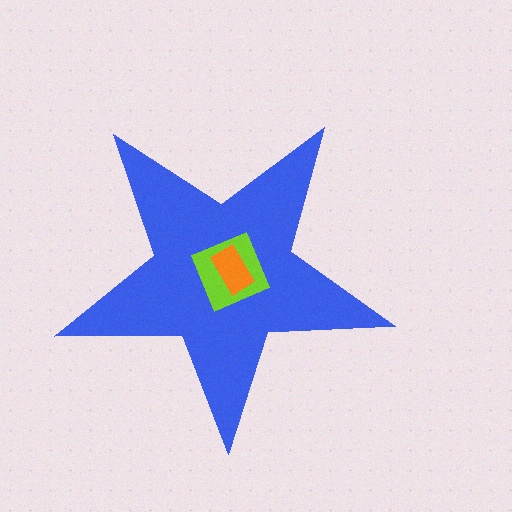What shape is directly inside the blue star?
The lime diamond.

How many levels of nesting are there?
3.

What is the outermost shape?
The blue star.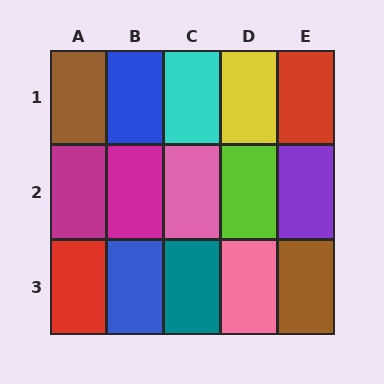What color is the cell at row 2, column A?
Magenta.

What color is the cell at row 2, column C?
Pink.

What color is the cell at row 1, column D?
Yellow.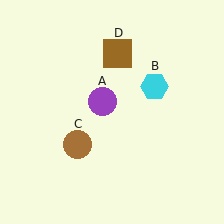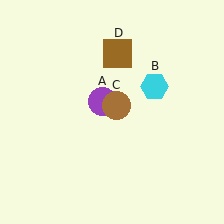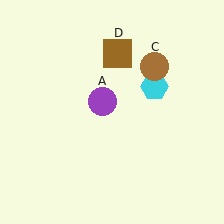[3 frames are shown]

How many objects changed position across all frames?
1 object changed position: brown circle (object C).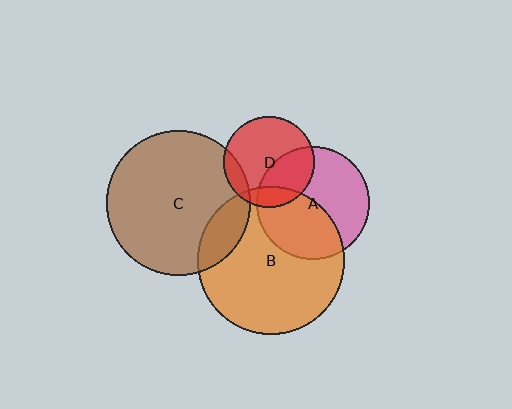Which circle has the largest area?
Circle B (orange).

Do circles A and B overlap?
Yes.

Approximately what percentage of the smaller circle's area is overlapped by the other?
Approximately 45%.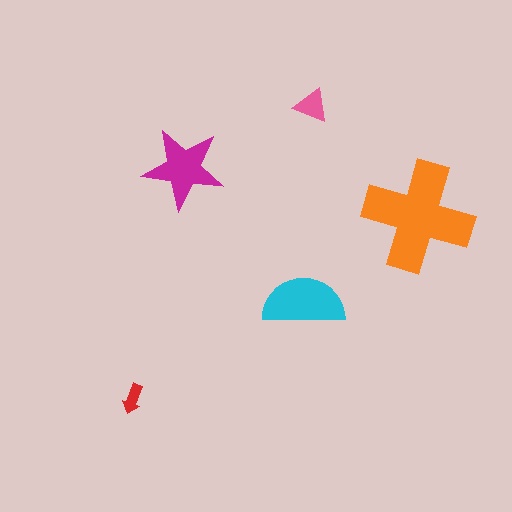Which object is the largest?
The orange cross.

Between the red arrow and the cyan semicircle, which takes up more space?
The cyan semicircle.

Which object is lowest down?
The red arrow is bottommost.